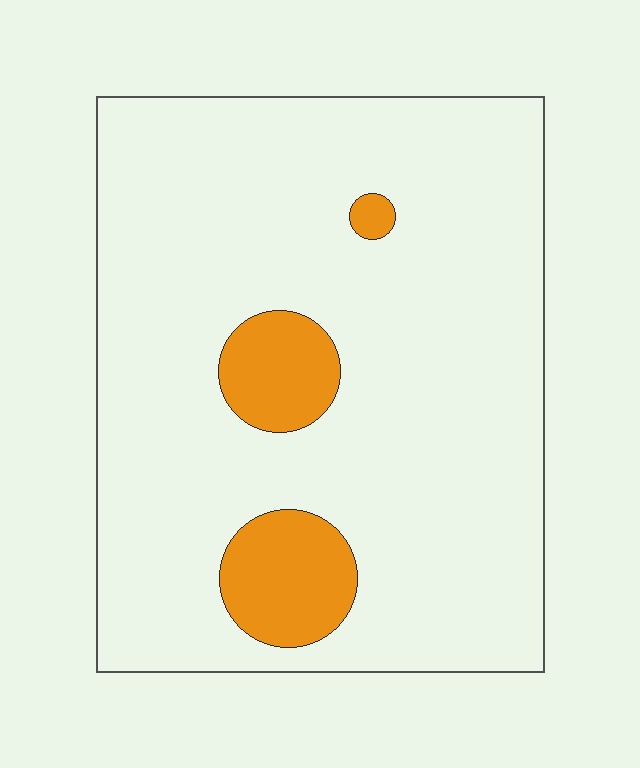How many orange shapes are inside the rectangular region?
3.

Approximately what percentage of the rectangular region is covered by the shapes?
Approximately 10%.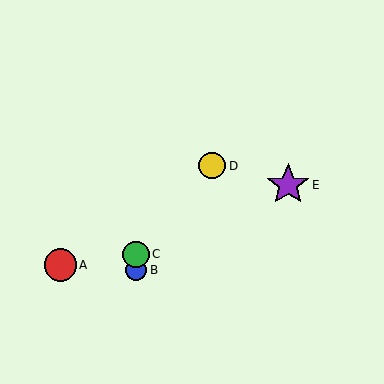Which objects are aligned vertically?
Objects B, C are aligned vertically.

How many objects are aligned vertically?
2 objects (B, C) are aligned vertically.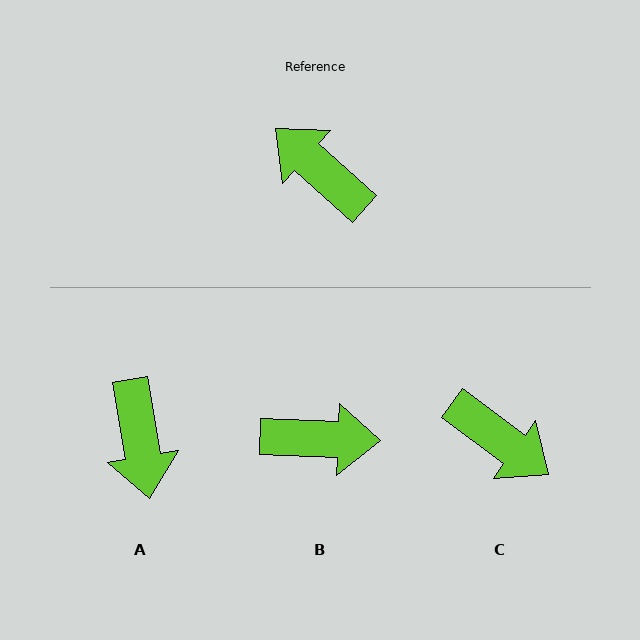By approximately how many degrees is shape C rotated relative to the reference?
Approximately 174 degrees clockwise.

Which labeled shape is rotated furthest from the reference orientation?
C, about 174 degrees away.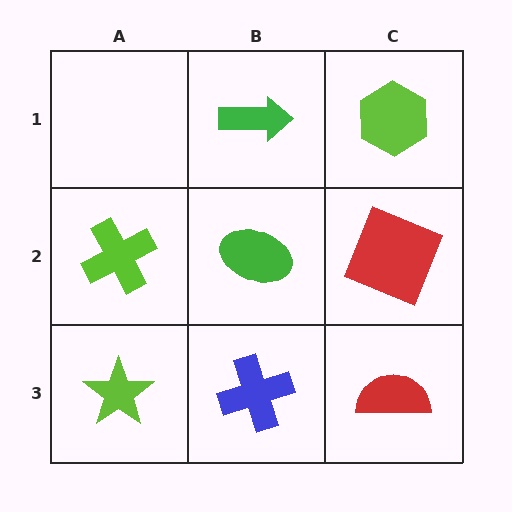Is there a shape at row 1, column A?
No, that cell is empty.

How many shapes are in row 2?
3 shapes.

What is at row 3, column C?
A red semicircle.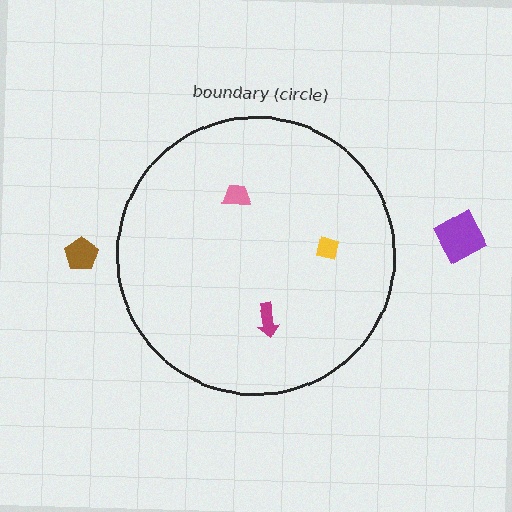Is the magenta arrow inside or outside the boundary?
Inside.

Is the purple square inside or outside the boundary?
Outside.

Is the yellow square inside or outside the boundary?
Inside.